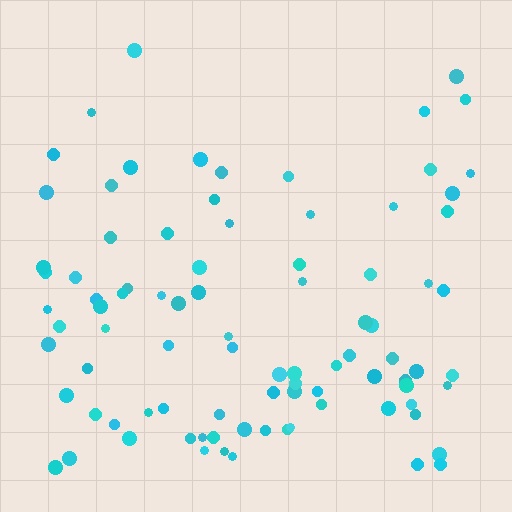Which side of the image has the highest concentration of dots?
The bottom.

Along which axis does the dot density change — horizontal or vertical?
Vertical.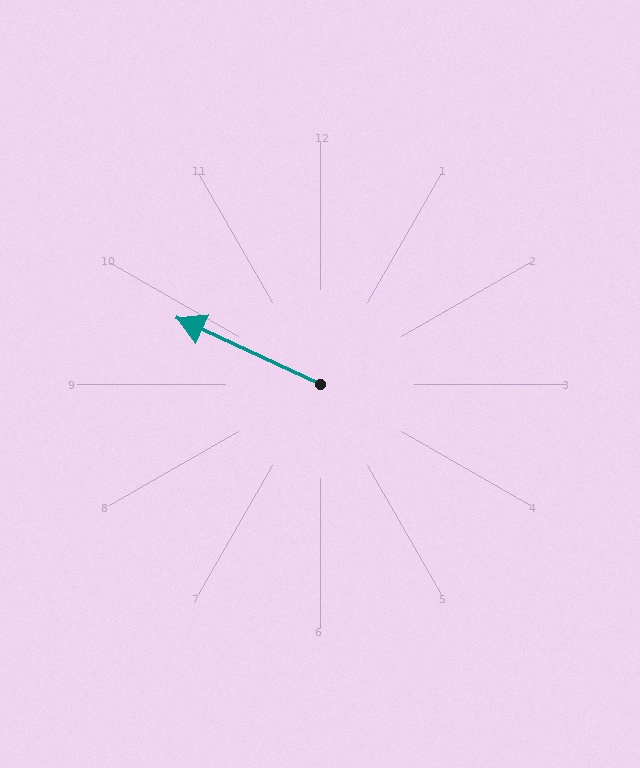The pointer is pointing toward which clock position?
Roughly 10 o'clock.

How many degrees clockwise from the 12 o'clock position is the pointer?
Approximately 295 degrees.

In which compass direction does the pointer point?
Northwest.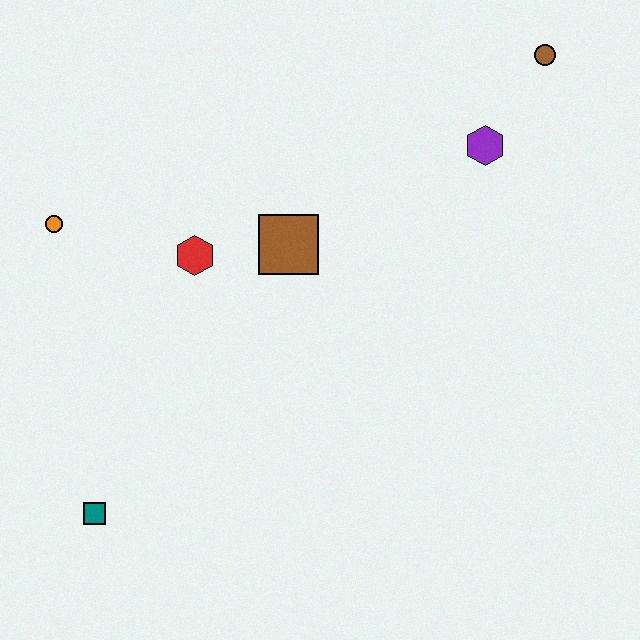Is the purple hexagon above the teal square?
Yes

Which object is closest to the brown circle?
The purple hexagon is closest to the brown circle.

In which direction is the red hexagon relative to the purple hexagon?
The red hexagon is to the left of the purple hexagon.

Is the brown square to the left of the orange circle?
No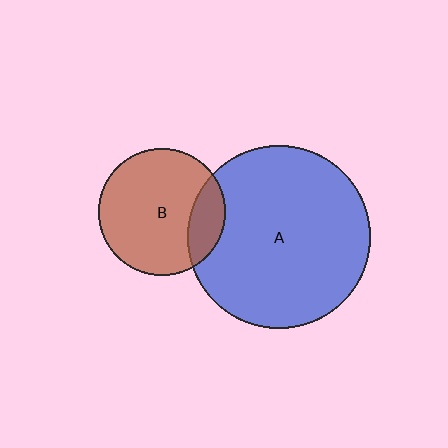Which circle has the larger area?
Circle A (blue).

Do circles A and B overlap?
Yes.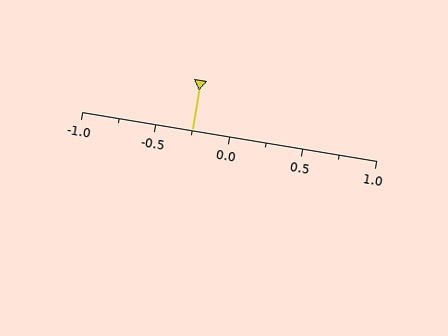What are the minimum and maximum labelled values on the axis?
The axis runs from -1.0 to 1.0.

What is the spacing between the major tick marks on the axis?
The major ticks are spaced 0.5 apart.